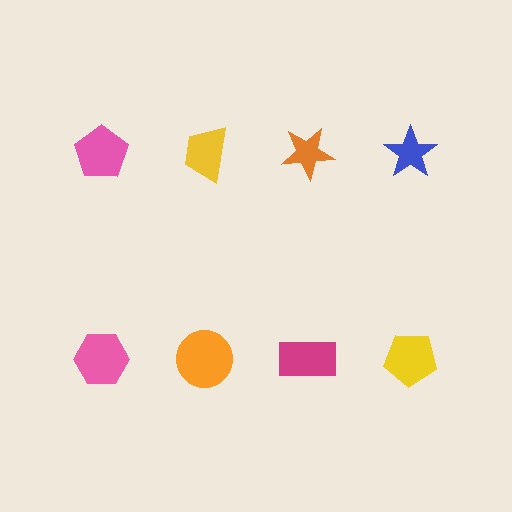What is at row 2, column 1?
A pink hexagon.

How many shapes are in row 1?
4 shapes.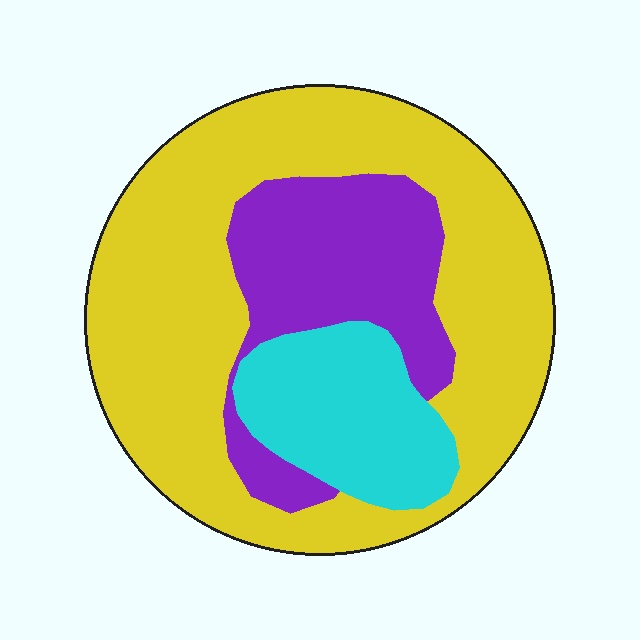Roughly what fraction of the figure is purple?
Purple covers roughly 20% of the figure.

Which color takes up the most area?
Yellow, at roughly 60%.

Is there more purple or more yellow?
Yellow.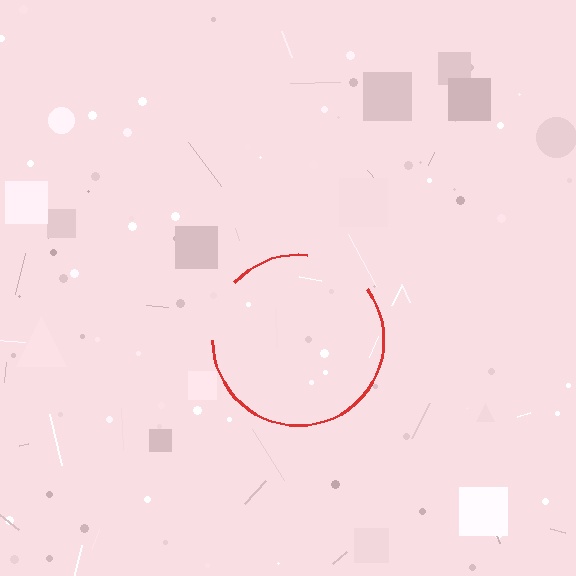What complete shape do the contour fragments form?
The contour fragments form a circle.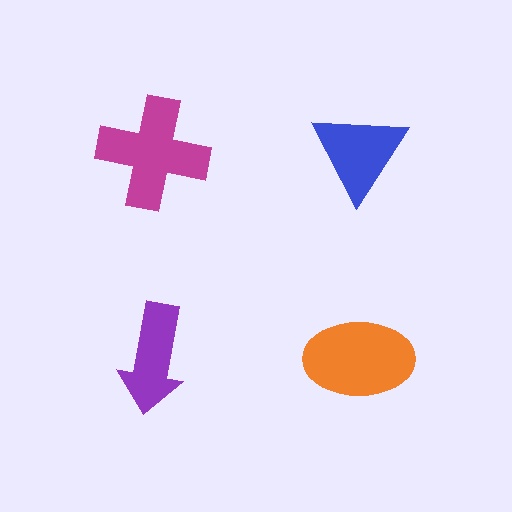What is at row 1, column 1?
A magenta cross.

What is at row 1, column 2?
A blue triangle.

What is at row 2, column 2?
An orange ellipse.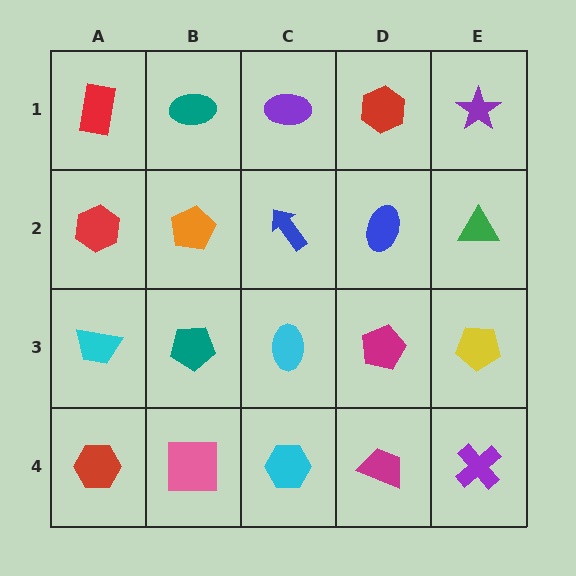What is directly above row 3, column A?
A red hexagon.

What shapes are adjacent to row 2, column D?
A red hexagon (row 1, column D), a magenta pentagon (row 3, column D), a blue arrow (row 2, column C), a green triangle (row 2, column E).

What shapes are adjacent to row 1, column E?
A green triangle (row 2, column E), a red hexagon (row 1, column D).